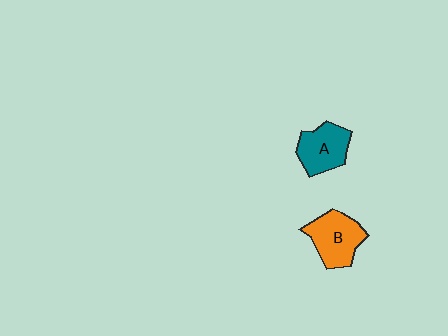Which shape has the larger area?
Shape B (orange).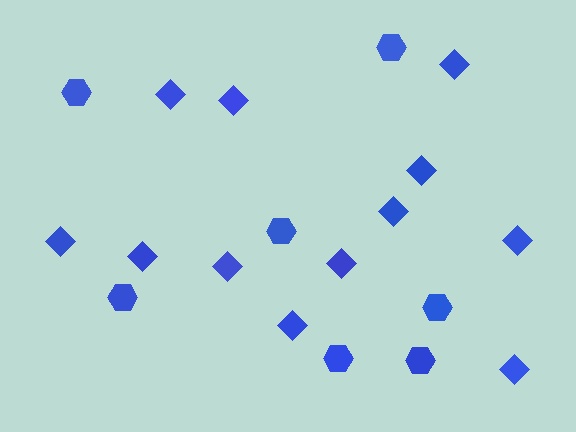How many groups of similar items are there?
There are 2 groups: one group of hexagons (7) and one group of diamonds (12).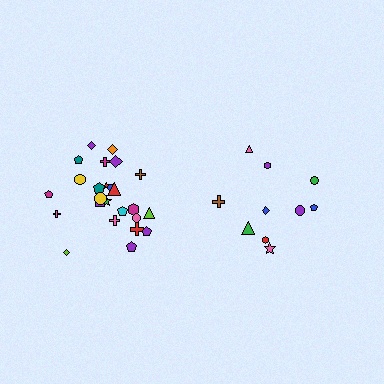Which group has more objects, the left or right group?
The left group.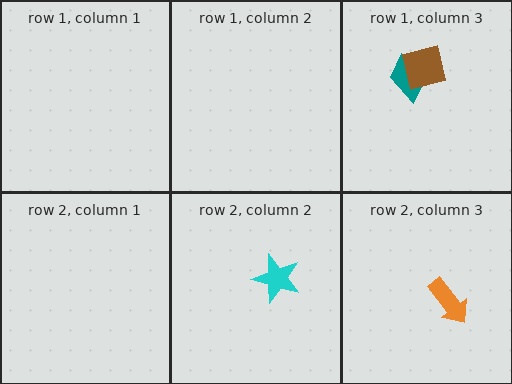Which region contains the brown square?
The row 1, column 3 region.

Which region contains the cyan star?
The row 2, column 2 region.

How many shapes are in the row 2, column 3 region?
1.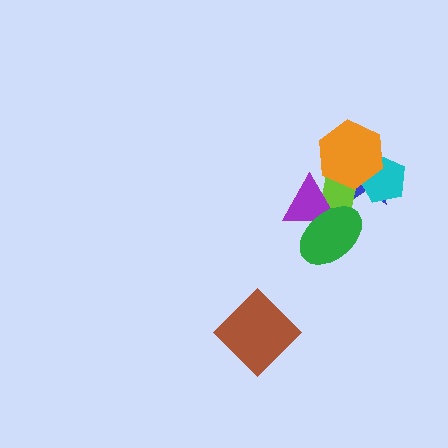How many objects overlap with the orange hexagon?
3 objects overlap with the orange hexagon.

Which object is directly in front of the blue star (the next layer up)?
The lime rectangle is directly in front of the blue star.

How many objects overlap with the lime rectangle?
5 objects overlap with the lime rectangle.